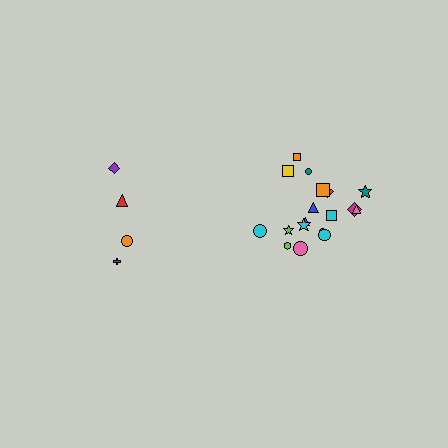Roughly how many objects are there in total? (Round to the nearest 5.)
Roughly 20 objects in total.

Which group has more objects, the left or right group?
The right group.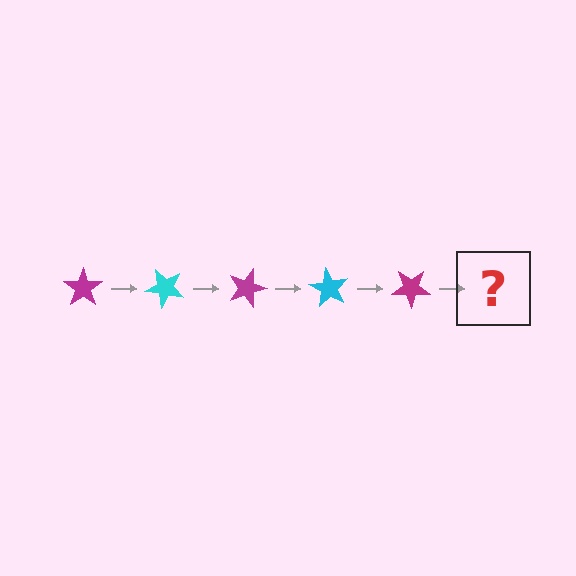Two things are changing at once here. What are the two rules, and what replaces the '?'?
The two rules are that it rotates 45 degrees each step and the color cycles through magenta and cyan. The '?' should be a cyan star, rotated 225 degrees from the start.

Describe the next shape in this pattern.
It should be a cyan star, rotated 225 degrees from the start.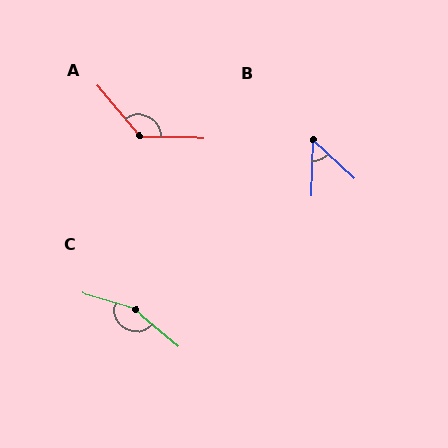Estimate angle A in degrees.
Approximately 131 degrees.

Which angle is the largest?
C, at approximately 156 degrees.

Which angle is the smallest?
B, at approximately 49 degrees.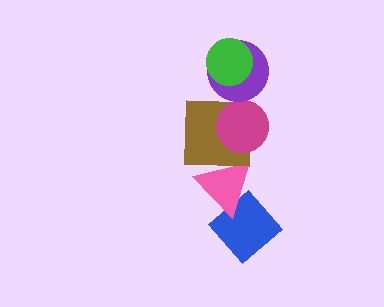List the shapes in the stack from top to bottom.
From top to bottom: the green circle, the purple circle, the magenta circle, the brown square, the pink triangle, the blue diamond.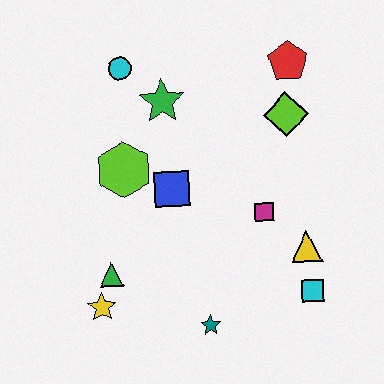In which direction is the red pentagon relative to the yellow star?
The red pentagon is above the yellow star.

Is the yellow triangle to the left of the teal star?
No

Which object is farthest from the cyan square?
The cyan circle is farthest from the cyan square.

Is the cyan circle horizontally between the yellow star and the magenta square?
Yes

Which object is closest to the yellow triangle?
The cyan square is closest to the yellow triangle.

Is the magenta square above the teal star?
Yes